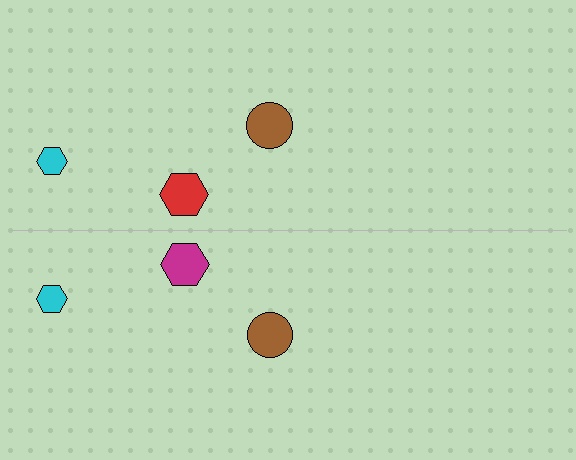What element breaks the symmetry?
The magenta hexagon on the bottom side breaks the symmetry — its mirror counterpart is red.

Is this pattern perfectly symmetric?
No, the pattern is not perfectly symmetric. The magenta hexagon on the bottom side breaks the symmetry — its mirror counterpart is red.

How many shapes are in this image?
There are 6 shapes in this image.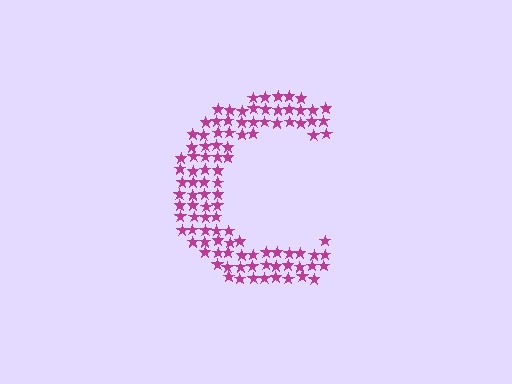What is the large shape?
The large shape is the letter C.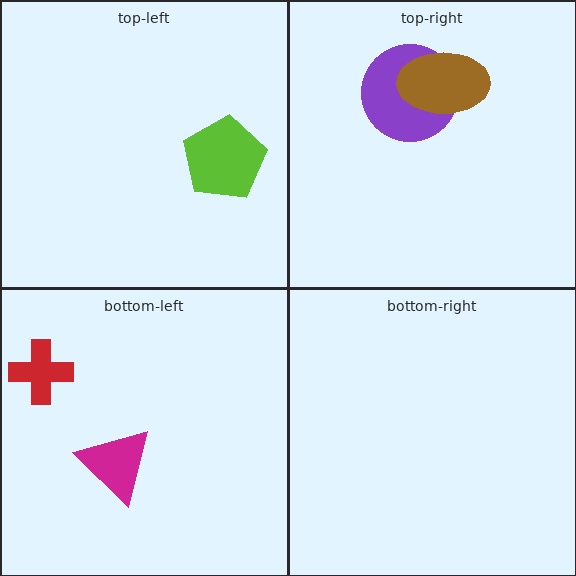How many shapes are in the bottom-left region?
2.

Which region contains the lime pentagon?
The top-left region.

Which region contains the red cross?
The bottom-left region.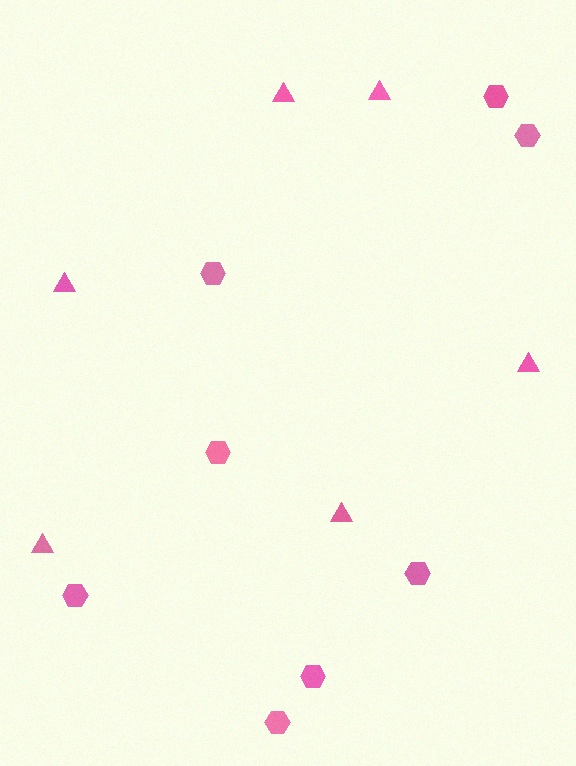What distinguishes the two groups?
There are 2 groups: one group of hexagons (8) and one group of triangles (6).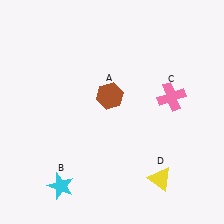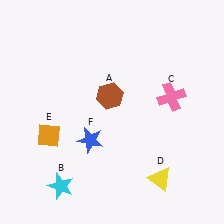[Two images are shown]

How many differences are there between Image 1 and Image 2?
There are 2 differences between the two images.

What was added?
An orange diamond (E), a blue star (F) were added in Image 2.